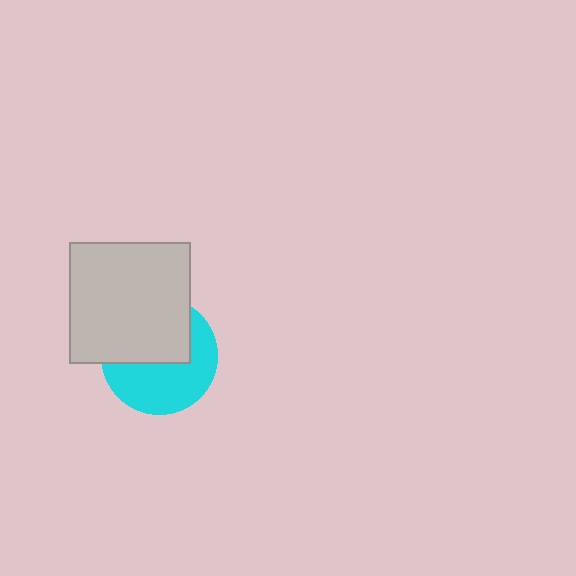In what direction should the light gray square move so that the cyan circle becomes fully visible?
The light gray square should move up. That is the shortest direction to clear the overlap and leave the cyan circle fully visible.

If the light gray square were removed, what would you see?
You would see the complete cyan circle.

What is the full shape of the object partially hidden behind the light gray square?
The partially hidden object is a cyan circle.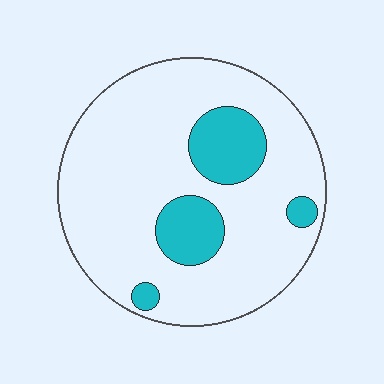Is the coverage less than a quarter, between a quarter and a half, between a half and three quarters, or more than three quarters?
Less than a quarter.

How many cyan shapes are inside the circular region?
4.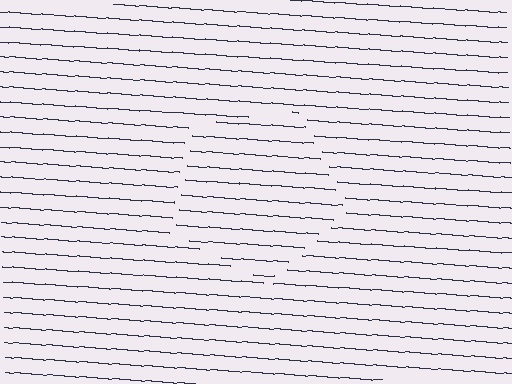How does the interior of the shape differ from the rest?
The interior of the shape contains the same grating, shifted by half a period — the contour is defined by the phase discontinuity where line-ends from the inner and outer gratings abut.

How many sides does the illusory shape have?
5 sides — the line-ends trace a pentagon.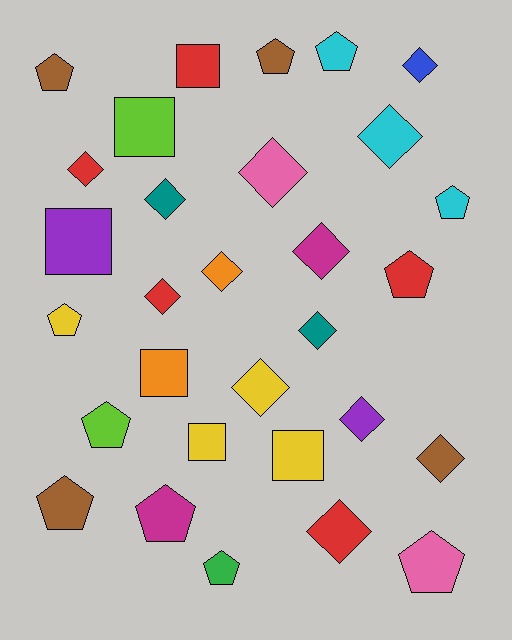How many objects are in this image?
There are 30 objects.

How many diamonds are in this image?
There are 13 diamonds.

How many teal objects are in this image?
There are 2 teal objects.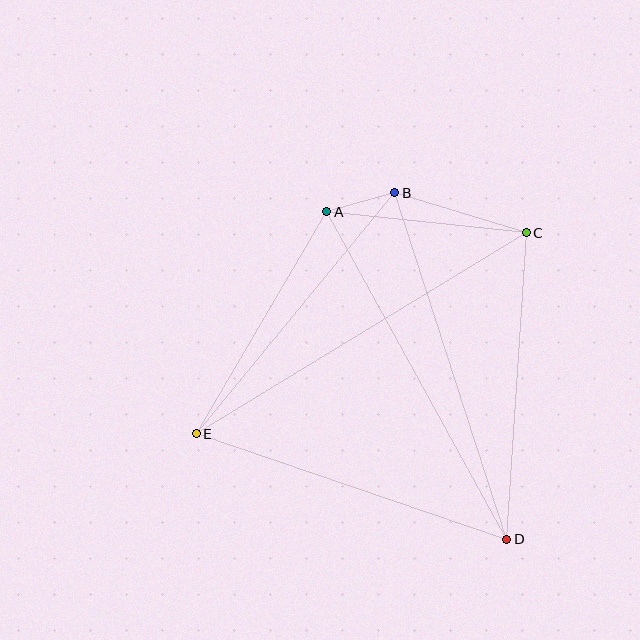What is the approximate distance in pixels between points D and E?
The distance between D and E is approximately 328 pixels.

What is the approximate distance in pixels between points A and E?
The distance between A and E is approximately 258 pixels.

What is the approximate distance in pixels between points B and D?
The distance between B and D is approximately 364 pixels.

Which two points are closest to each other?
Points A and B are closest to each other.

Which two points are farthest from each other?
Points C and E are farthest from each other.